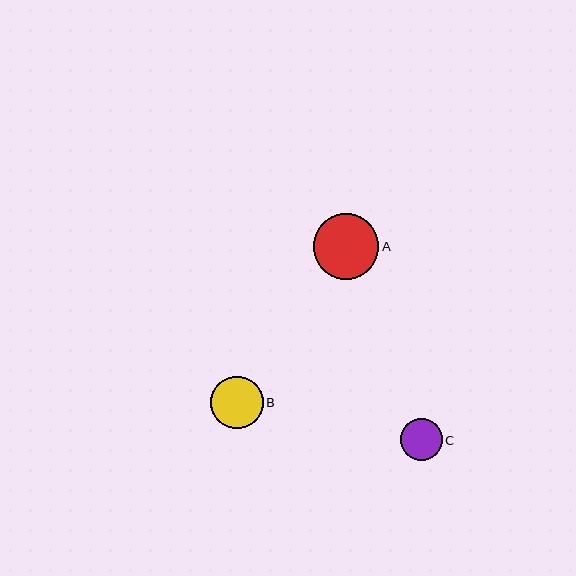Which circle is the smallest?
Circle C is the smallest with a size of approximately 42 pixels.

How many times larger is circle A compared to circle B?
Circle A is approximately 1.3 times the size of circle B.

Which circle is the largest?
Circle A is the largest with a size of approximately 66 pixels.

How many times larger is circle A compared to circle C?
Circle A is approximately 1.6 times the size of circle C.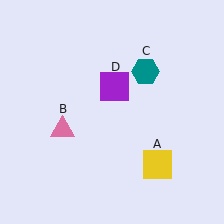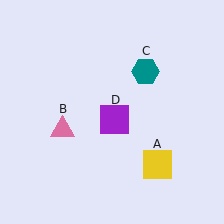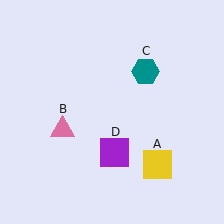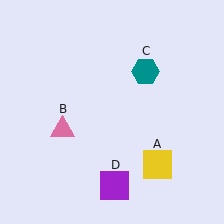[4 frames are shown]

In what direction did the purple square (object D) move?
The purple square (object D) moved down.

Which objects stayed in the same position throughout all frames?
Yellow square (object A) and pink triangle (object B) and teal hexagon (object C) remained stationary.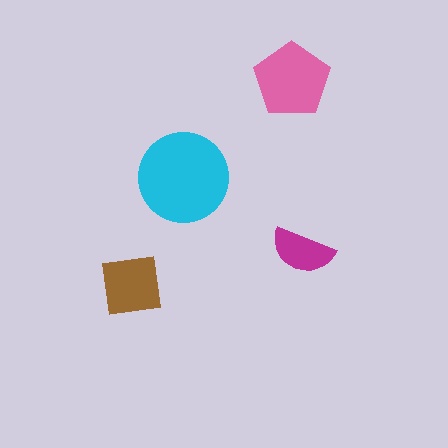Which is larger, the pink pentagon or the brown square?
The pink pentagon.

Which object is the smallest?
The magenta semicircle.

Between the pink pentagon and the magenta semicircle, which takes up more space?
The pink pentagon.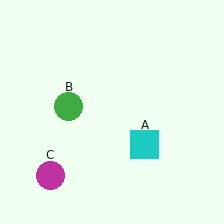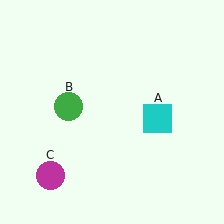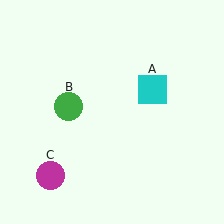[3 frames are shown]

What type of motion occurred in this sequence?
The cyan square (object A) rotated counterclockwise around the center of the scene.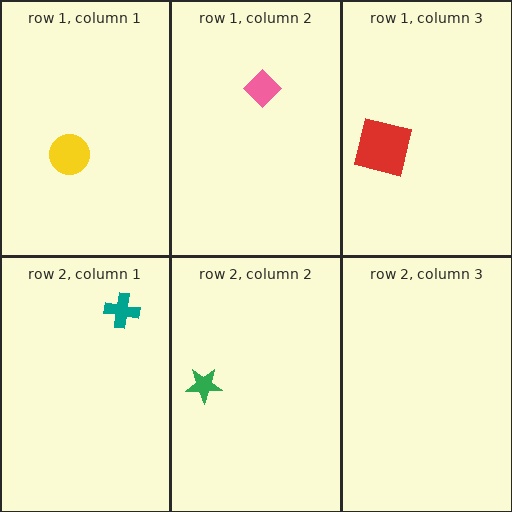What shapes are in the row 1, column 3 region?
The red square.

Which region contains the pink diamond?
The row 1, column 2 region.